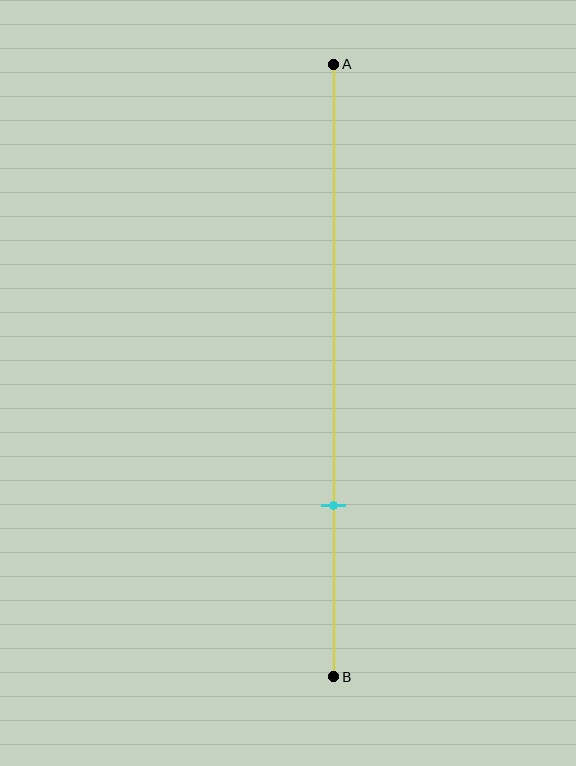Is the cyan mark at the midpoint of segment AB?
No, the mark is at about 70% from A, not at the 50% midpoint.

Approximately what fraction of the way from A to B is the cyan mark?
The cyan mark is approximately 70% of the way from A to B.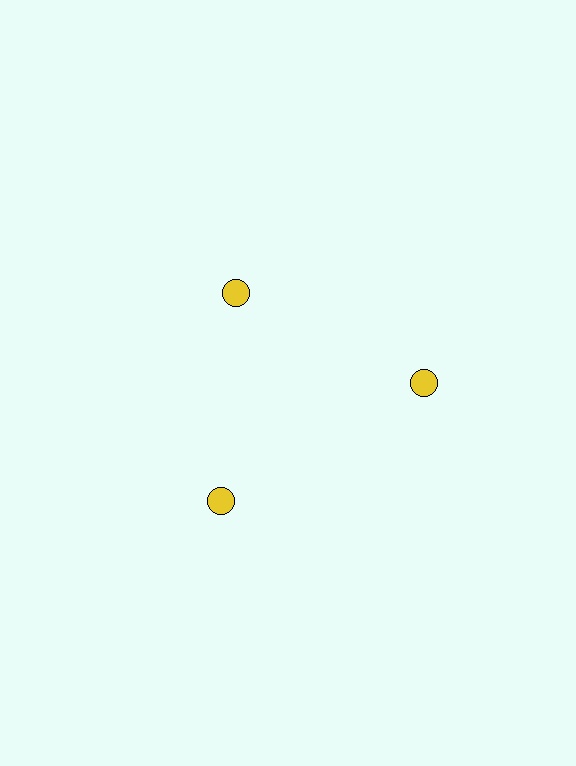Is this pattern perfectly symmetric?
No. The 3 yellow circles are arranged in a ring, but one element near the 11 o'clock position is pulled inward toward the center, breaking the 3-fold rotational symmetry.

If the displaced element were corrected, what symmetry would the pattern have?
It would have 3-fold rotational symmetry — the pattern would map onto itself every 120 degrees.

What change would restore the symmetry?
The symmetry would be restored by moving it outward, back onto the ring so that all 3 circles sit at equal angles and equal distance from the center.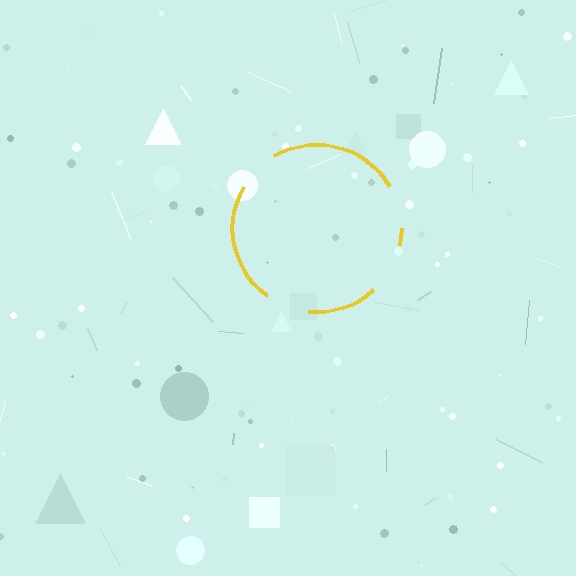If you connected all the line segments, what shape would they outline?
They would outline a circle.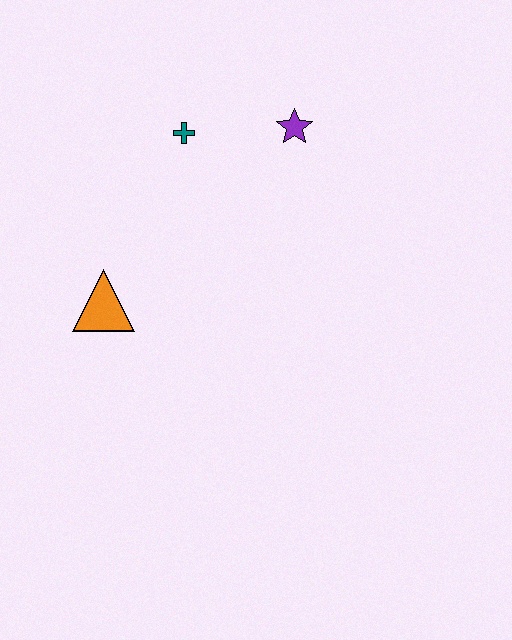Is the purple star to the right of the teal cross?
Yes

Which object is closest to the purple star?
The teal cross is closest to the purple star.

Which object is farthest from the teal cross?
The orange triangle is farthest from the teal cross.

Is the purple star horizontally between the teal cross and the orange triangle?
No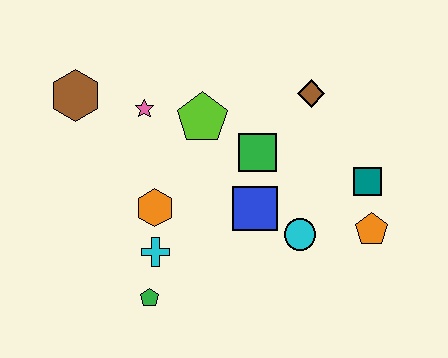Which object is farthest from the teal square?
The brown hexagon is farthest from the teal square.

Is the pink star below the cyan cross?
No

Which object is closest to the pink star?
The lime pentagon is closest to the pink star.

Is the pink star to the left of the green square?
Yes